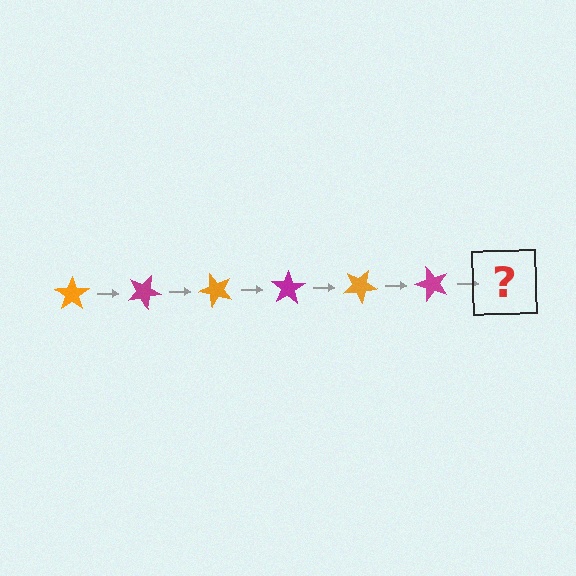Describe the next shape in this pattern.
It should be an orange star, rotated 150 degrees from the start.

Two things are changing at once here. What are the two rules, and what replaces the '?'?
The two rules are that it rotates 25 degrees each step and the color cycles through orange and magenta. The '?' should be an orange star, rotated 150 degrees from the start.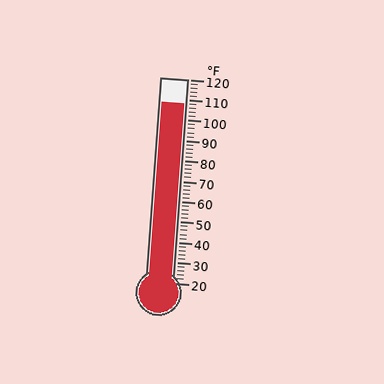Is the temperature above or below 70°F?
The temperature is above 70°F.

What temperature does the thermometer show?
The thermometer shows approximately 108°F.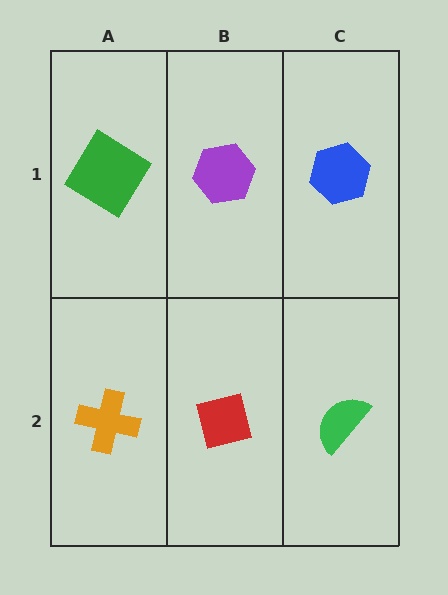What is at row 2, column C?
A green semicircle.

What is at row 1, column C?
A blue hexagon.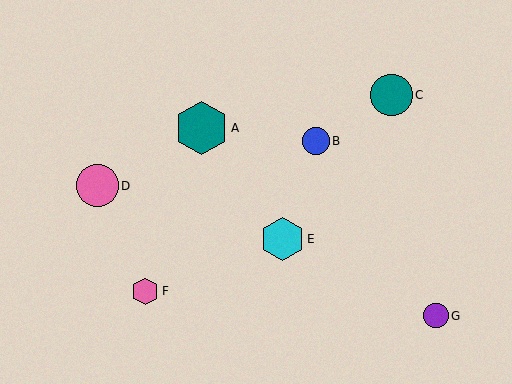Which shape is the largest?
The teal hexagon (labeled A) is the largest.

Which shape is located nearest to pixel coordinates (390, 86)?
The teal circle (labeled C) at (392, 95) is nearest to that location.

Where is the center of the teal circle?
The center of the teal circle is at (392, 95).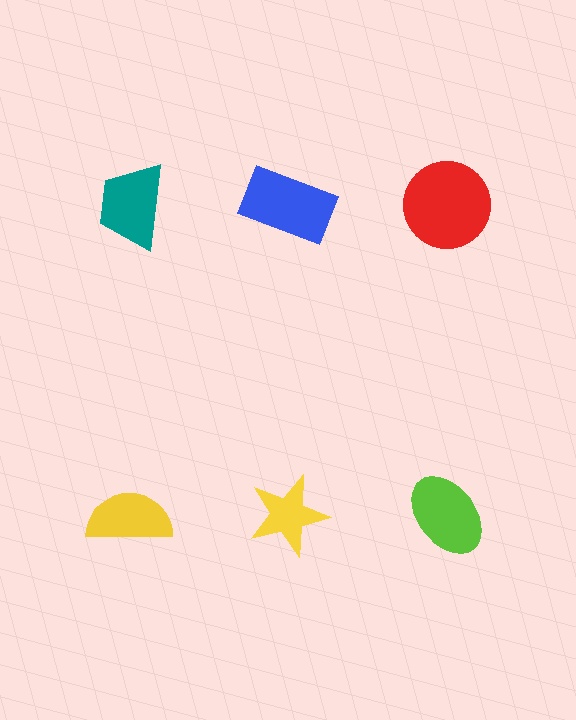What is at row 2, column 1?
A yellow semicircle.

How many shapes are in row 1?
3 shapes.